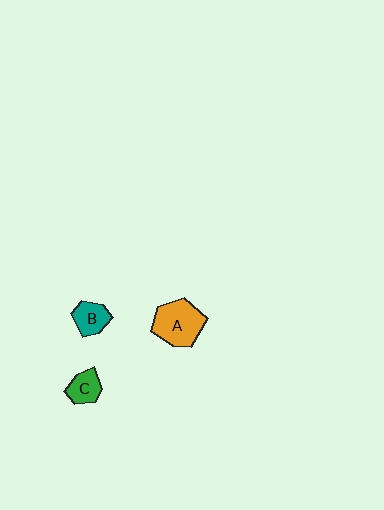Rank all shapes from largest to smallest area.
From largest to smallest: A (orange), B (teal), C (green).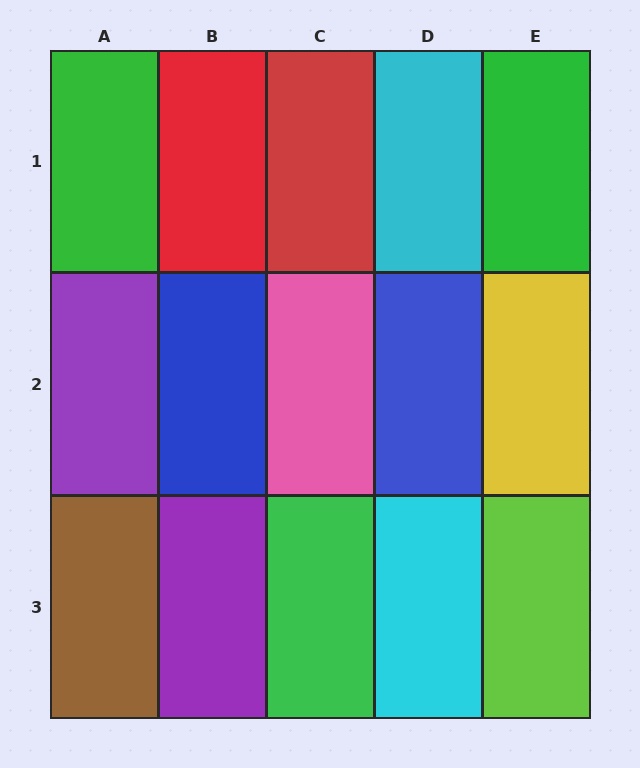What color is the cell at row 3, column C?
Green.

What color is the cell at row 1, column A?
Green.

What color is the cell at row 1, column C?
Red.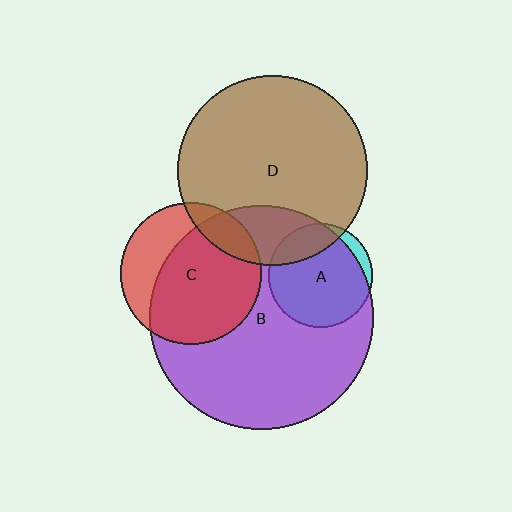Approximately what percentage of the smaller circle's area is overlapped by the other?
Approximately 70%.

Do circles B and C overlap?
Yes.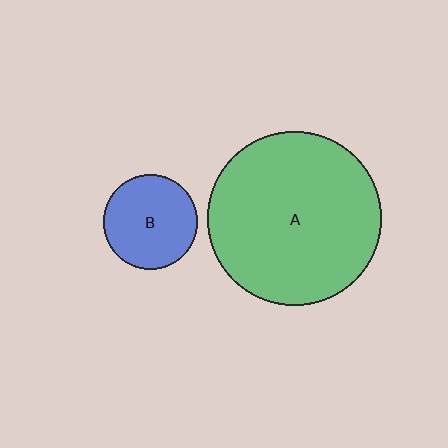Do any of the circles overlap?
No, none of the circles overlap.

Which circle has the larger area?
Circle A (green).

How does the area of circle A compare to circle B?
Approximately 3.4 times.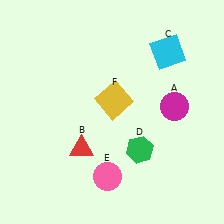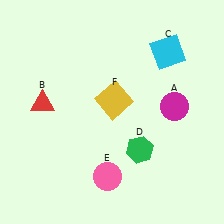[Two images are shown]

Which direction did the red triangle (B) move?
The red triangle (B) moved up.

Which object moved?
The red triangle (B) moved up.